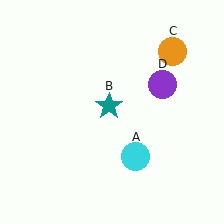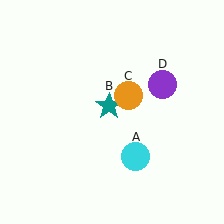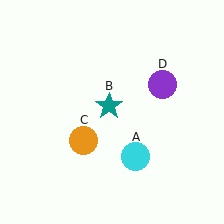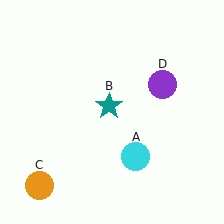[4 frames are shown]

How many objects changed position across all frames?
1 object changed position: orange circle (object C).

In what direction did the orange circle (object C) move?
The orange circle (object C) moved down and to the left.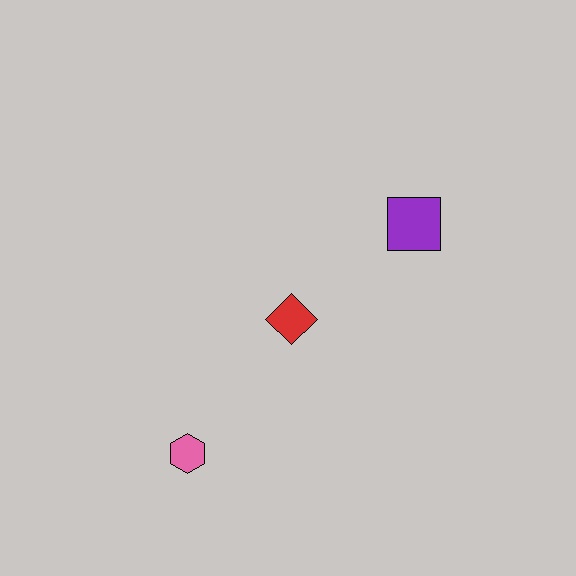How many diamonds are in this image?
There is 1 diamond.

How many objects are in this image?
There are 3 objects.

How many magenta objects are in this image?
There are no magenta objects.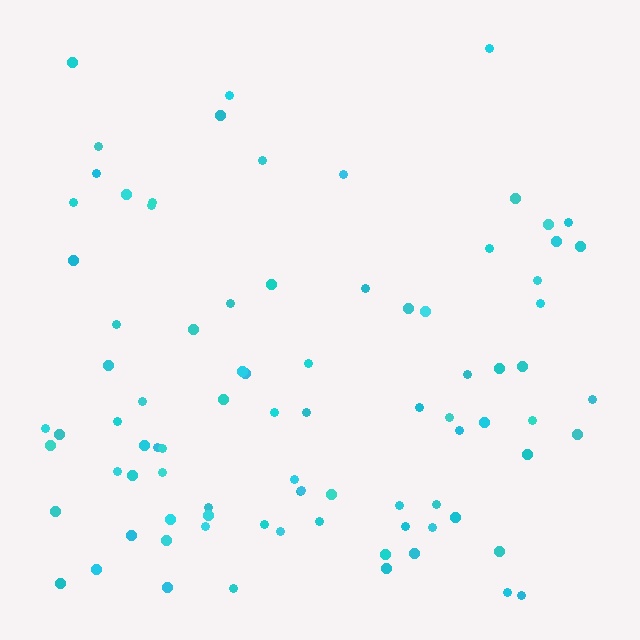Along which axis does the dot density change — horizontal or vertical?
Vertical.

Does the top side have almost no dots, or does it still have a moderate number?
Still a moderate number, just noticeably fewer than the bottom.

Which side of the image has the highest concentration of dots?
The bottom.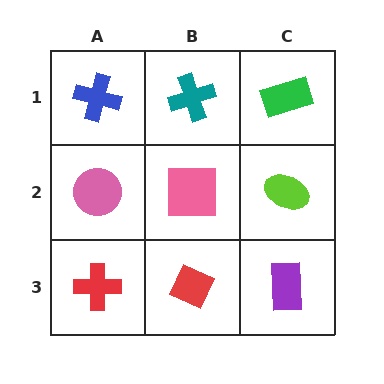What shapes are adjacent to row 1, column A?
A pink circle (row 2, column A), a teal cross (row 1, column B).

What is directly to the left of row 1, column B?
A blue cross.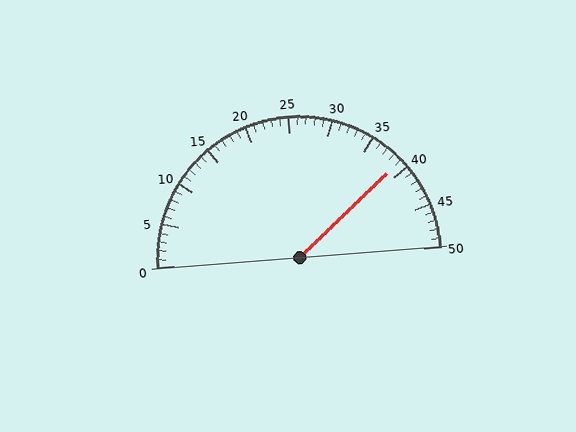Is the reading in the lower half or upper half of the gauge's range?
The reading is in the upper half of the range (0 to 50).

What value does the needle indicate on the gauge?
The needle indicates approximately 39.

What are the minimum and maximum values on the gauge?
The gauge ranges from 0 to 50.